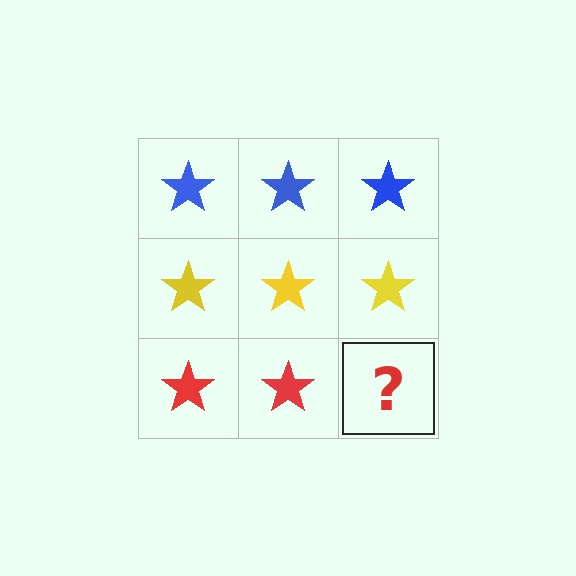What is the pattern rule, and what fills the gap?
The rule is that each row has a consistent color. The gap should be filled with a red star.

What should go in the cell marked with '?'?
The missing cell should contain a red star.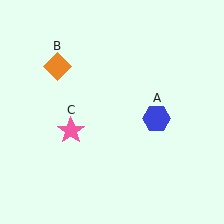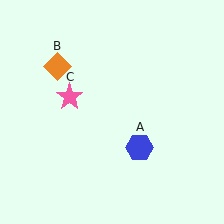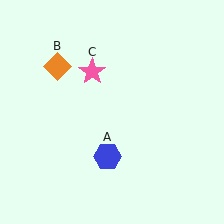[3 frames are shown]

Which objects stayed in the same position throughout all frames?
Orange diamond (object B) remained stationary.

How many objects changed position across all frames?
2 objects changed position: blue hexagon (object A), pink star (object C).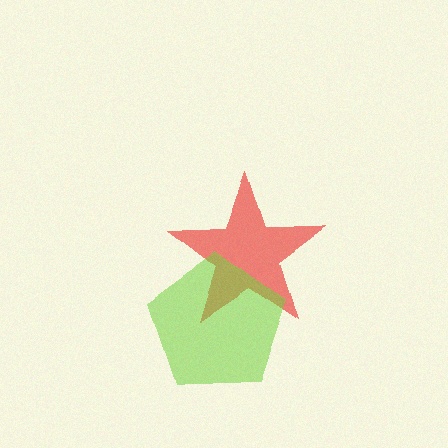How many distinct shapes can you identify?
There are 2 distinct shapes: a red star, a lime pentagon.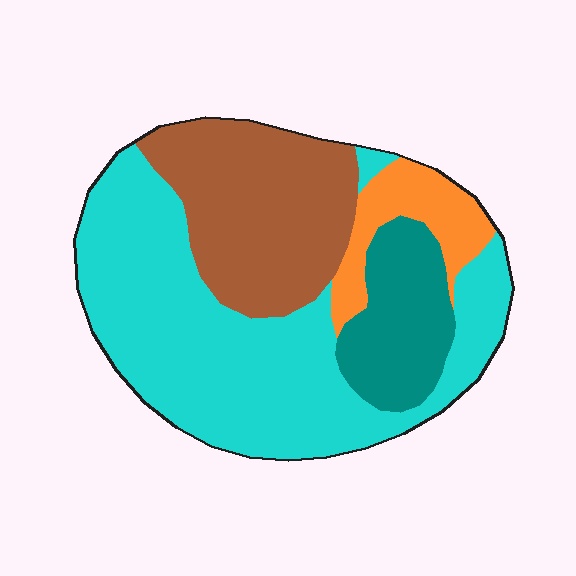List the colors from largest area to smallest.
From largest to smallest: cyan, brown, teal, orange.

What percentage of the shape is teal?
Teal takes up less than a sixth of the shape.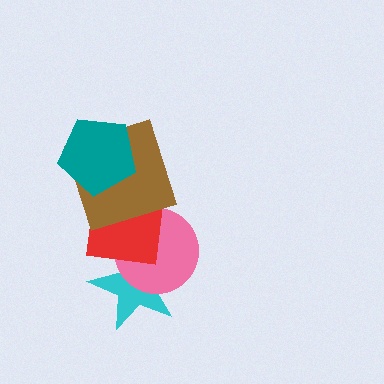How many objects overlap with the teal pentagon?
2 objects overlap with the teal pentagon.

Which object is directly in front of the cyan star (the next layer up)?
The pink circle is directly in front of the cyan star.